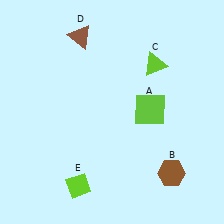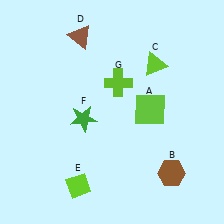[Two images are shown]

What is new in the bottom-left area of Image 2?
A green star (F) was added in the bottom-left area of Image 2.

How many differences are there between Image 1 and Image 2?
There are 2 differences between the two images.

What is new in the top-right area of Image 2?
A lime cross (G) was added in the top-right area of Image 2.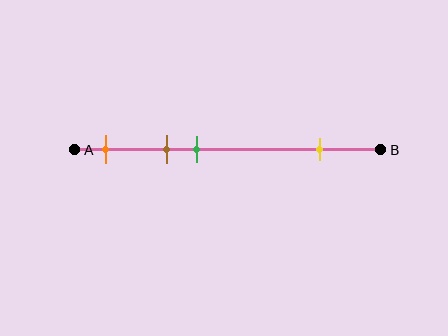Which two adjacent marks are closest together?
The brown and green marks are the closest adjacent pair.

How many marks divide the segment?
There are 4 marks dividing the segment.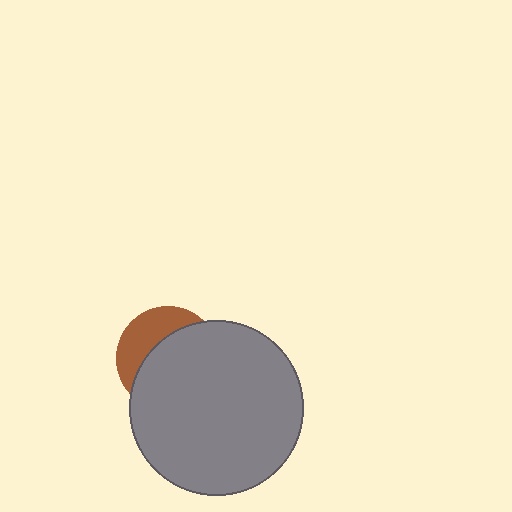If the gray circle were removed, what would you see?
You would see the complete brown circle.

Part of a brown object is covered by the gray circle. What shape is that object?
It is a circle.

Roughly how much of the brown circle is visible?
A small part of it is visible (roughly 34%).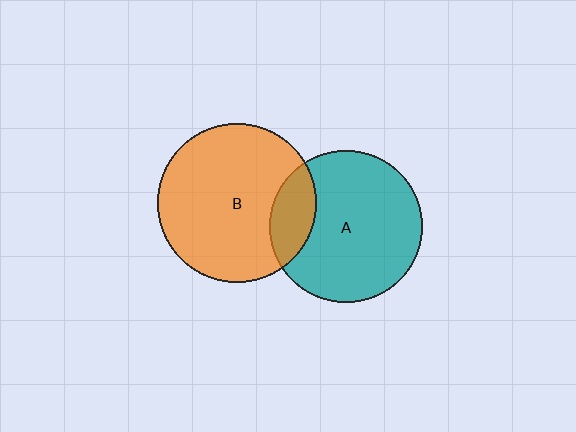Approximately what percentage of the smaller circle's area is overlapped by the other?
Approximately 20%.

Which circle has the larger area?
Circle B (orange).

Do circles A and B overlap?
Yes.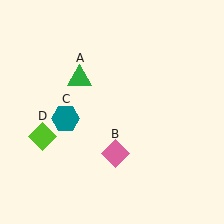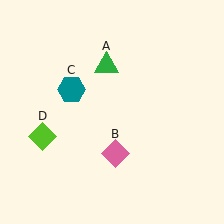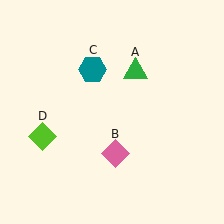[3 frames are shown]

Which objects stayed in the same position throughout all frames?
Pink diamond (object B) and lime diamond (object D) remained stationary.